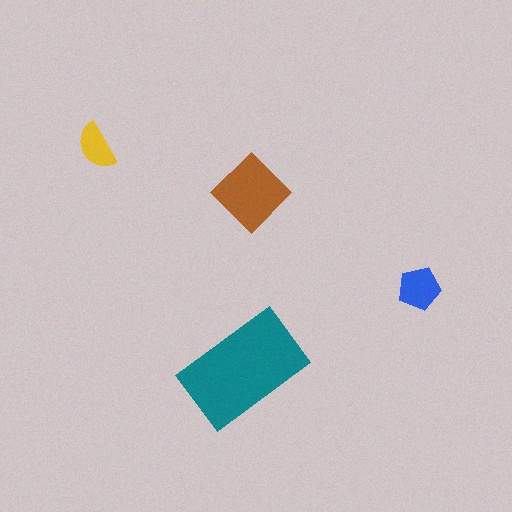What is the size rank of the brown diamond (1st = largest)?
2nd.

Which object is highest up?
The yellow semicircle is topmost.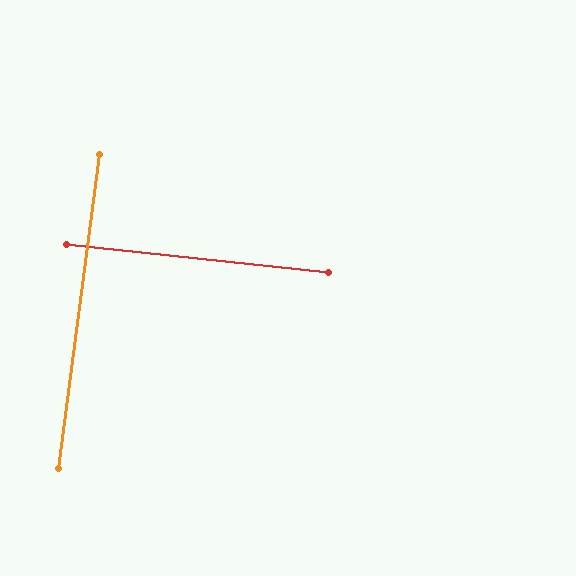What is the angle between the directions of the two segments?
Approximately 89 degrees.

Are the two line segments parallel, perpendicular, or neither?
Perpendicular — they meet at approximately 89°.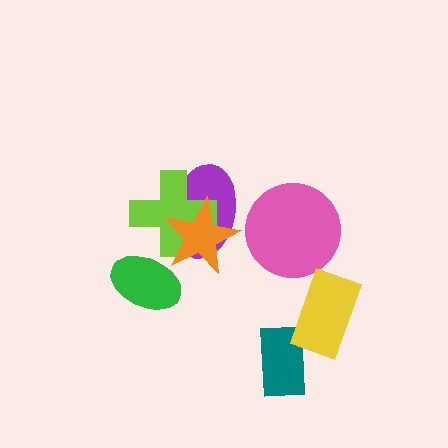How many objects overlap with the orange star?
2 objects overlap with the orange star.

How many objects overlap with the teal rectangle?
1 object overlaps with the teal rectangle.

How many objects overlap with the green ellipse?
0 objects overlap with the green ellipse.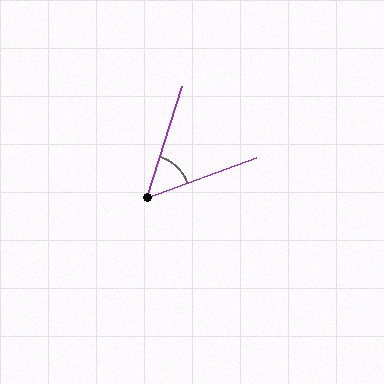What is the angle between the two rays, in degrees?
Approximately 52 degrees.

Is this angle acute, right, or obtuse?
It is acute.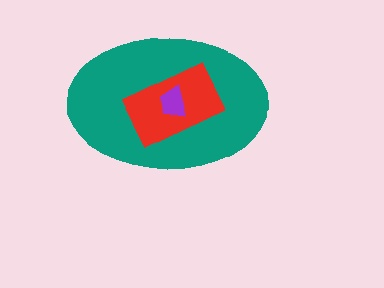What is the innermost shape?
The purple trapezoid.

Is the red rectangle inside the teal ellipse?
Yes.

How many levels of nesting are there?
3.